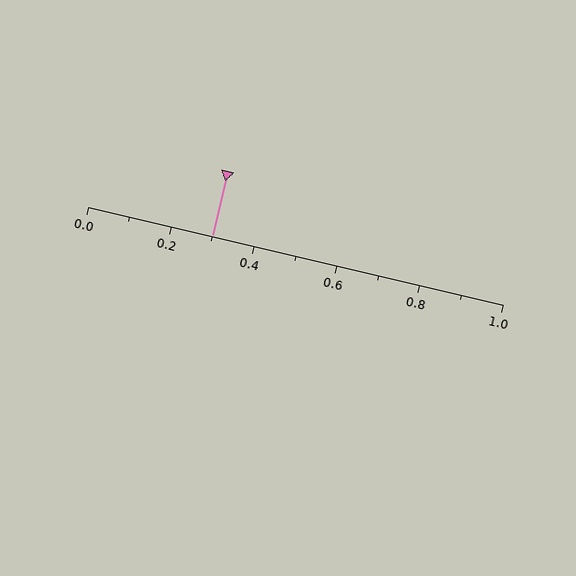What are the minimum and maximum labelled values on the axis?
The axis runs from 0.0 to 1.0.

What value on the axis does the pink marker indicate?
The marker indicates approximately 0.3.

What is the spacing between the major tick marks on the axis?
The major ticks are spaced 0.2 apart.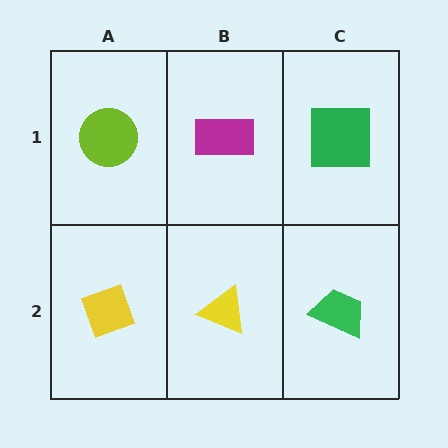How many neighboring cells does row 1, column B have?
3.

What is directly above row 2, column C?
A green square.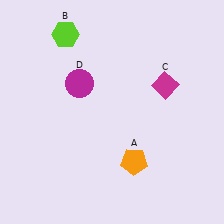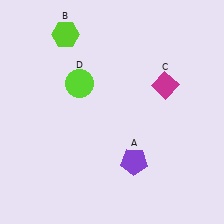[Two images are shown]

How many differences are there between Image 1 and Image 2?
There are 2 differences between the two images.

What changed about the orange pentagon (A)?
In Image 1, A is orange. In Image 2, it changed to purple.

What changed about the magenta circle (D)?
In Image 1, D is magenta. In Image 2, it changed to lime.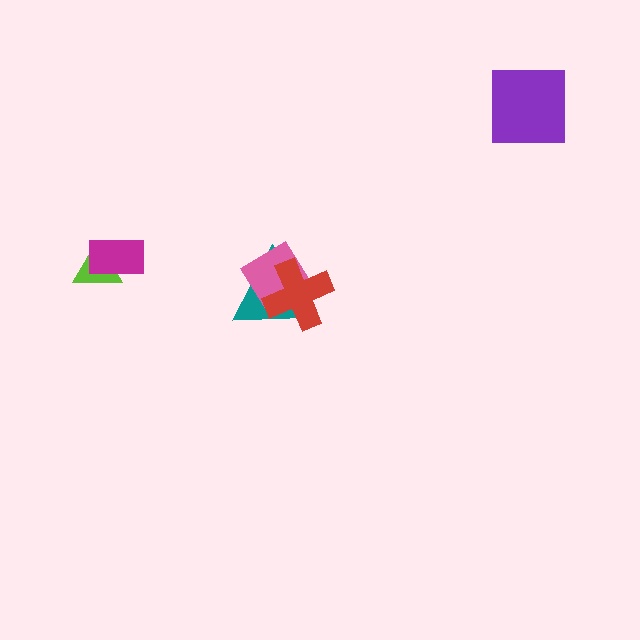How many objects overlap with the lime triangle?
1 object overlaps with the lime triangle.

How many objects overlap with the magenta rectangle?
1 object overlaps with the magenta rectangle.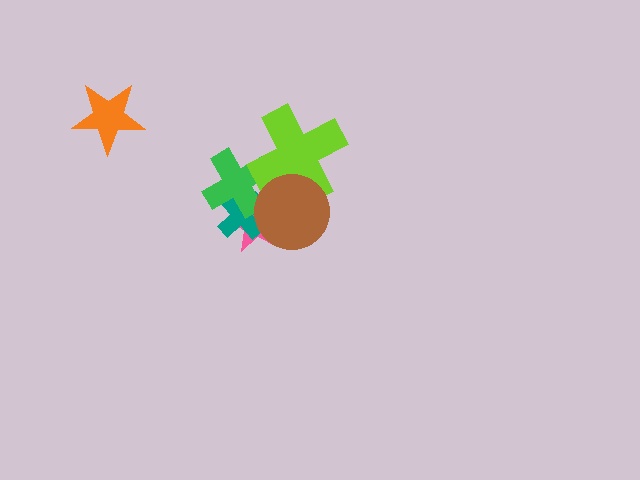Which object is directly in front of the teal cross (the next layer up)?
The green cross is directly in front of the teal cross.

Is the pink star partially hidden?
Yes, it is partially covered by another shape.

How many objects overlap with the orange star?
0 objects overlap with the orange star.